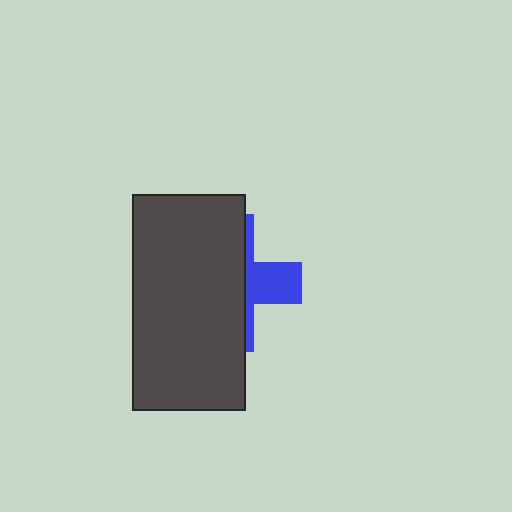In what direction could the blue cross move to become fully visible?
The blue cross could move right. That would shift it out from behind the dark gray rectangle entirely.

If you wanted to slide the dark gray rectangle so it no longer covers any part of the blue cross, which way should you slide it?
Slide it left — that is the most direct way to separate the two shapes.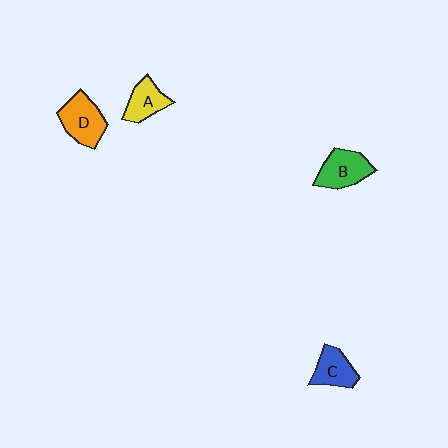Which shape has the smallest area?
Shape A (yellow).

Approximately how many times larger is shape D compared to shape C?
Approximately 1.3 times.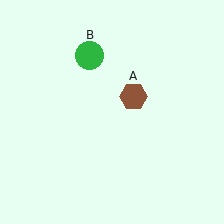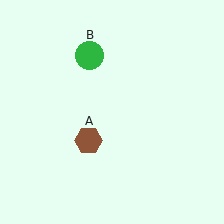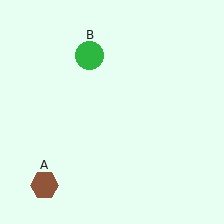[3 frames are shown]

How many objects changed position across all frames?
1 object changed position: brown hexagon (object A).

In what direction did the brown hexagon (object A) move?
The brown hexagon (object A) moved down and to the left.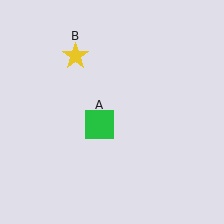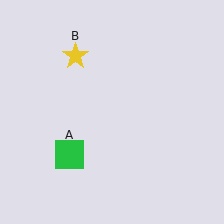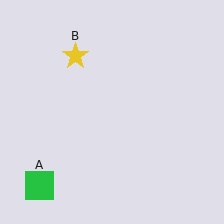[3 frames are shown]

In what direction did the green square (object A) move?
The green square (object A) moved down and to the left.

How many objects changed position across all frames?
1 object changed position: green square (object A).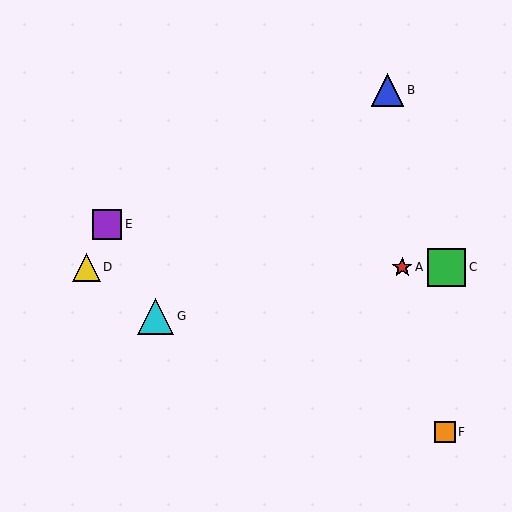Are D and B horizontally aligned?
No, D is at y≈267 and B is at y≈90.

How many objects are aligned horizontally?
3 objects (A, C, D) are aligned horizontally.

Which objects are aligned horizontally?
Objects A, C, D are aligned horizontally.